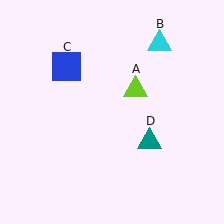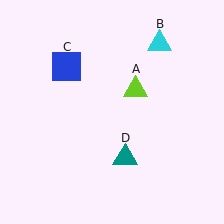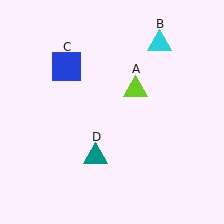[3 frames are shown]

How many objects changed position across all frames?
1 object changed position: teal triangle (object D).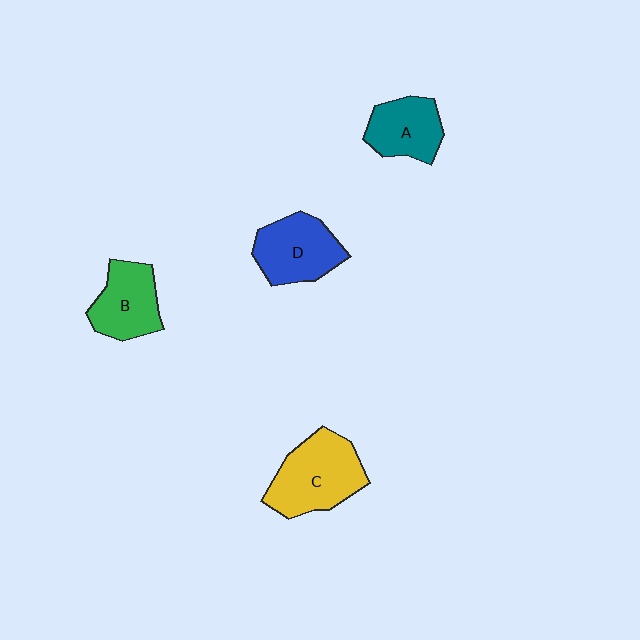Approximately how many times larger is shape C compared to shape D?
Approximately 1.2 times.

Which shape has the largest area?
Shape C (yellow).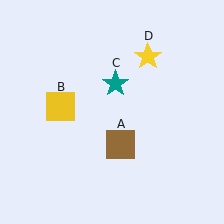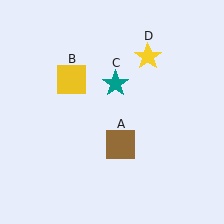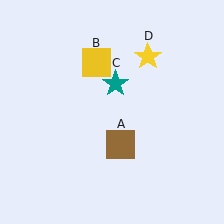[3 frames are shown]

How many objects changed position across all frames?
1 object changed position: yellow square (object B).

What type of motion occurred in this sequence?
The yellow square (object B) rotated clockwise around the center of the scene.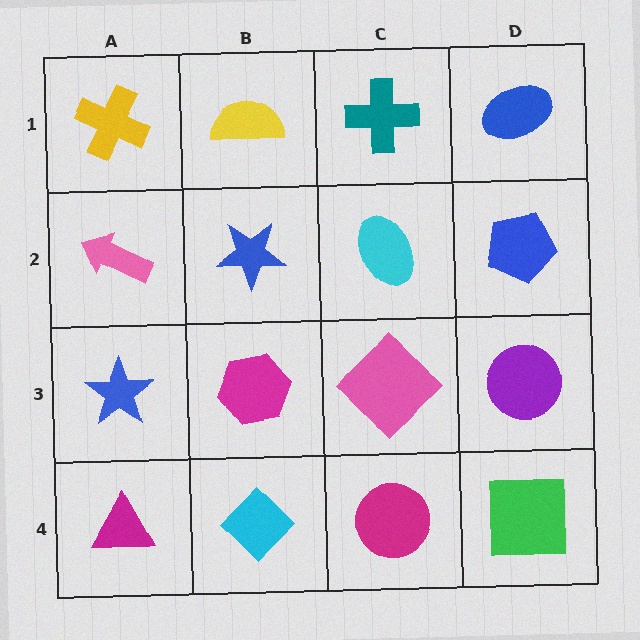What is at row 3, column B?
A magenta hexagon.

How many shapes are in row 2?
4 shapes.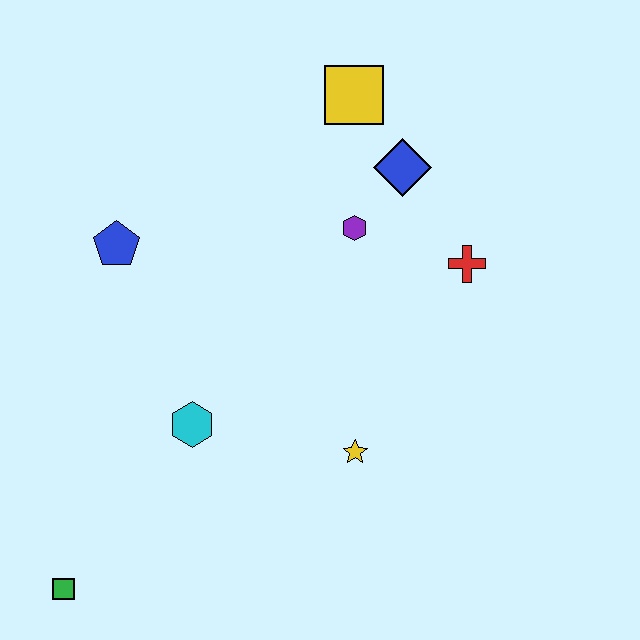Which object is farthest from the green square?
The yellow square is farthest from the green square.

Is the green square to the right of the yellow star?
No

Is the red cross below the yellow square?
Yes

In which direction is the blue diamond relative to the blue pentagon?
The blue diamond is to the right of the blue pentagon.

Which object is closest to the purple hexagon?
The blue diamond is closest to the purple hexagon.